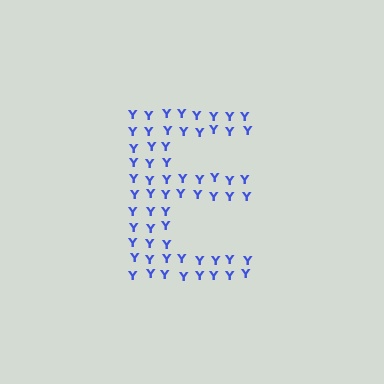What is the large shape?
The large shape is the letter E.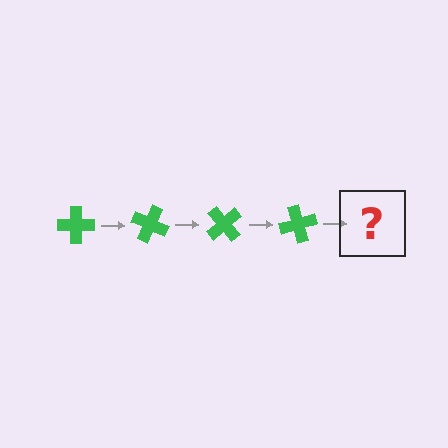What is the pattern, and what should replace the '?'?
The pattern is that the cross rotates 25 degrees each step. The '?' should be a green cross rotated 100 degrees.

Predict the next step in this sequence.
The next step is a green cross rotated 100 degrees.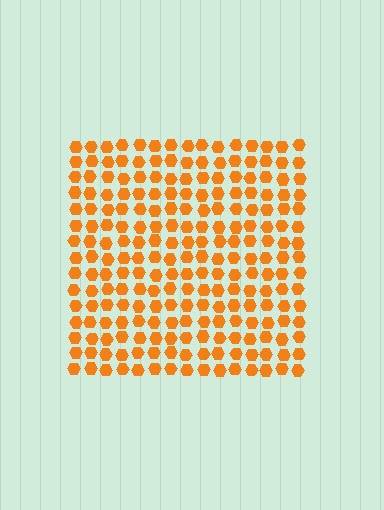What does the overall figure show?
The overall figure shows a square.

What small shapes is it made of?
It is made of small hexagons.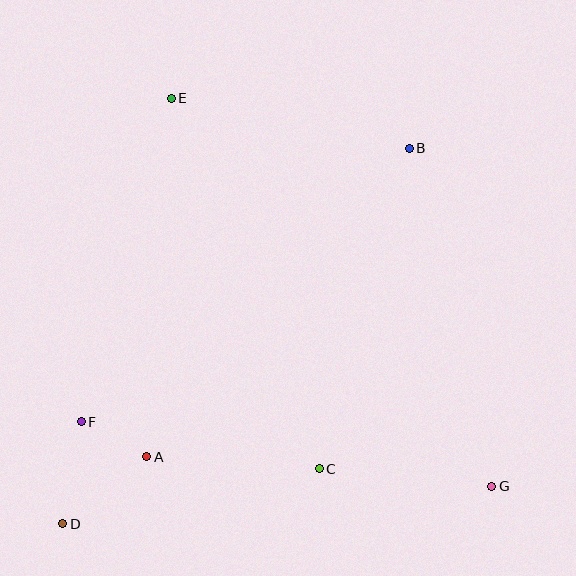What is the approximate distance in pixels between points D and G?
The distance between D and G is approximately 430 pixels.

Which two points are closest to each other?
Points A and F are closest to each other.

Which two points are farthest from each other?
Points B and D are farthest from each other.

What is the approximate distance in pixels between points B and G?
The distance between B and G is approximately 348 pixels.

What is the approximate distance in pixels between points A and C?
The distance between A and C is approximately 173 pixels.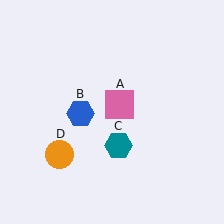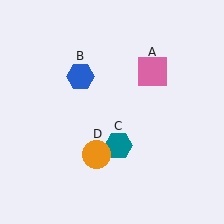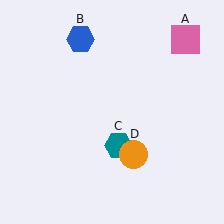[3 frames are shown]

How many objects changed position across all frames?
3 objects changed position: pink square (object A), blue hexagon (object B), orange circle (object D).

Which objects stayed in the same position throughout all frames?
Teal hexagon (object C) remained stationary.